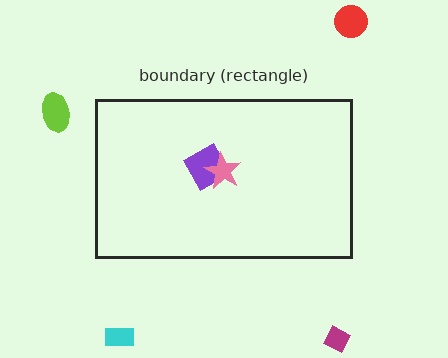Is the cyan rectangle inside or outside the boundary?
Outside.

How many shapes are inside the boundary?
2 inside, 4 outside.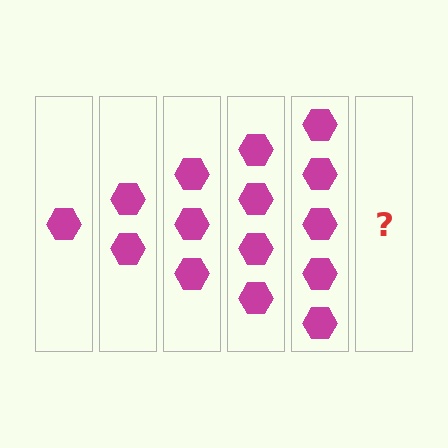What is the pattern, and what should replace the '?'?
The pattern is that each step adds one more hexagon. The '?' should be 6 hexagons.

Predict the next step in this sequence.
The next step is 6 hexagons.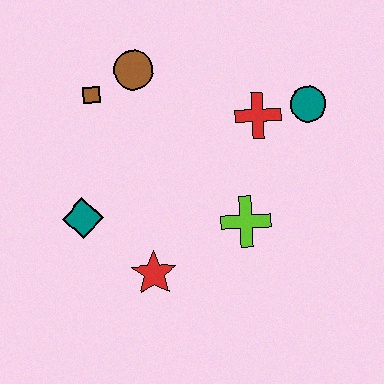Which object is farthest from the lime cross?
The brown square is farthest from the lime cross.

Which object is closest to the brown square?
The brown circle is closest to the brown square.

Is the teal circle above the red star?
Yes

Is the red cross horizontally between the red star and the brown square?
No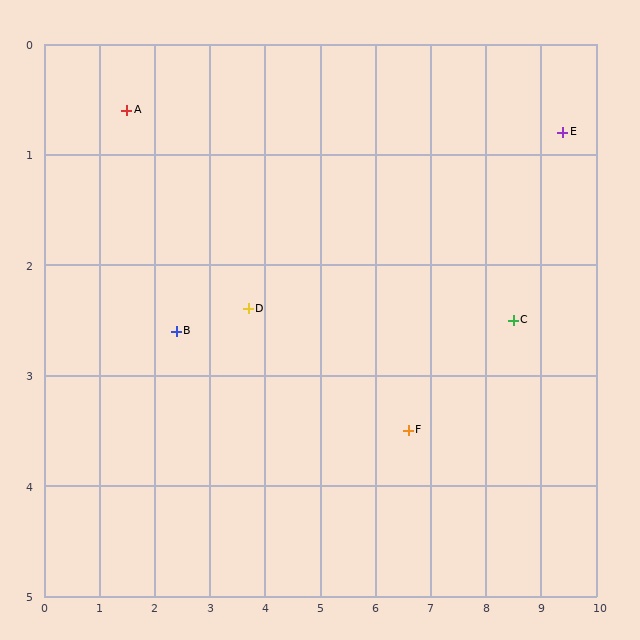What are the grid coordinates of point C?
Point C is at approximately (8.5, 2.5).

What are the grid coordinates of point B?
Point B is at approximately (2.4, 2.6).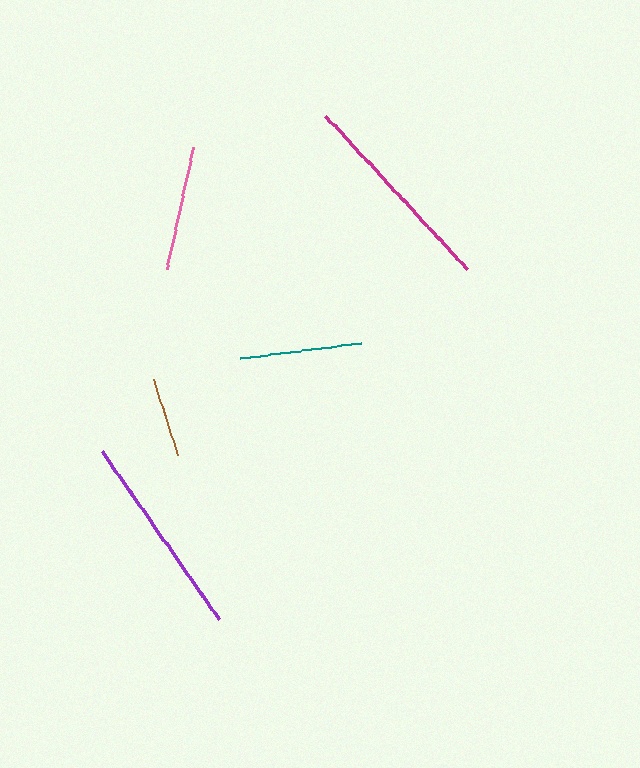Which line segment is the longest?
The magenta line is the longest at approximately 209 pixels.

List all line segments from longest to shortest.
From longest to shortest: magenta, purple, pink, teal, brown.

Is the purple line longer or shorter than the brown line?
The purple line is longer than the brown line.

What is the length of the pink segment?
The pink segment is approximately 125 pixels long.